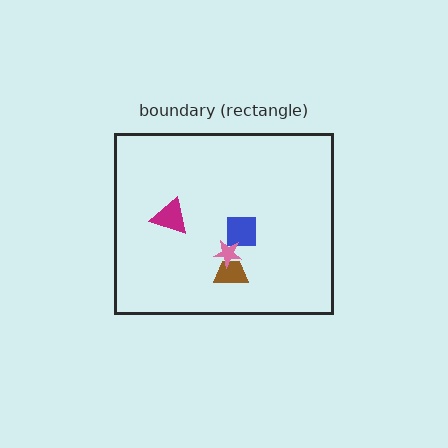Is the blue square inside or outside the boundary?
Inside.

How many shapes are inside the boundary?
4 inside, 0 outside.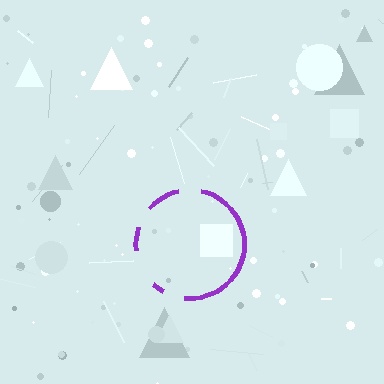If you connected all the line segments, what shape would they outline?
They would outline a circle.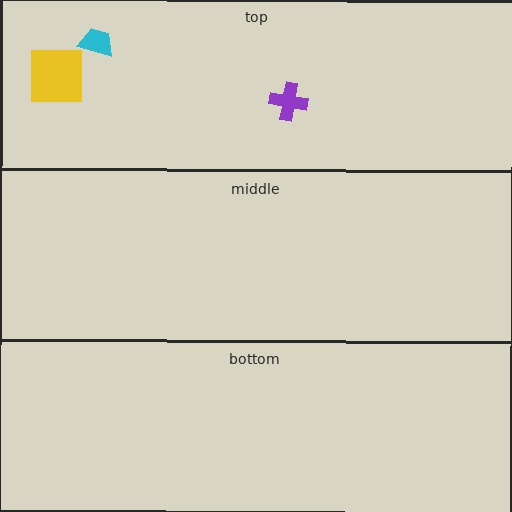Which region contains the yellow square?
The top region.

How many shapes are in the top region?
3.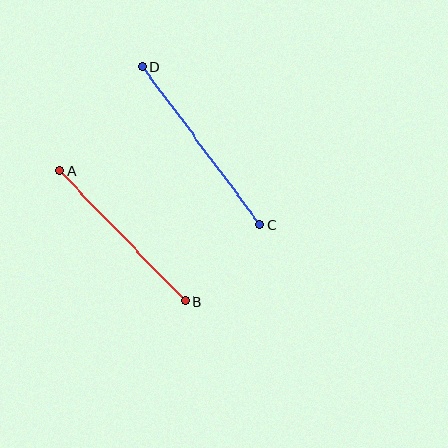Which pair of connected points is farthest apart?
Points C and D are farthest apart.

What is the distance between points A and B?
The distance is approximately 181 pixels.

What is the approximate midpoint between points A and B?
The midpoint is at approximately (122, 236) pixels.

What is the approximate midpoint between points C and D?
The midpoint is at approximately (201, 145) pixels.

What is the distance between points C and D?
The distance is approximately 197 pixels.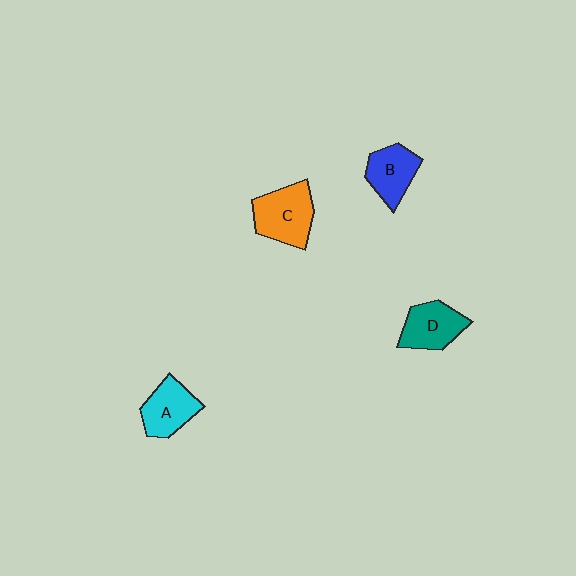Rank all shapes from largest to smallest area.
From largest to smallest: C (orange), D (teal), A (cyan), B (blue).